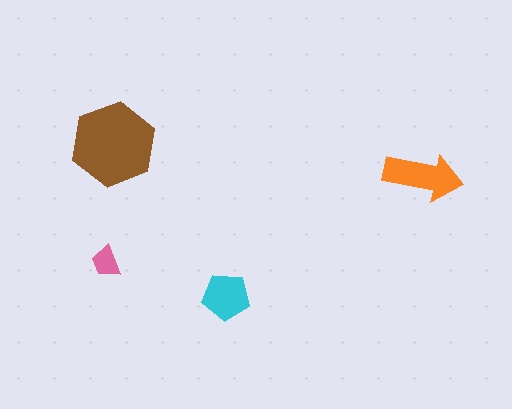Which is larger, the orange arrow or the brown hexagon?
The brown hexagon.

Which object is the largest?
The brown hexagon.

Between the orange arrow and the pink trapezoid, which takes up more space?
The orange arrow.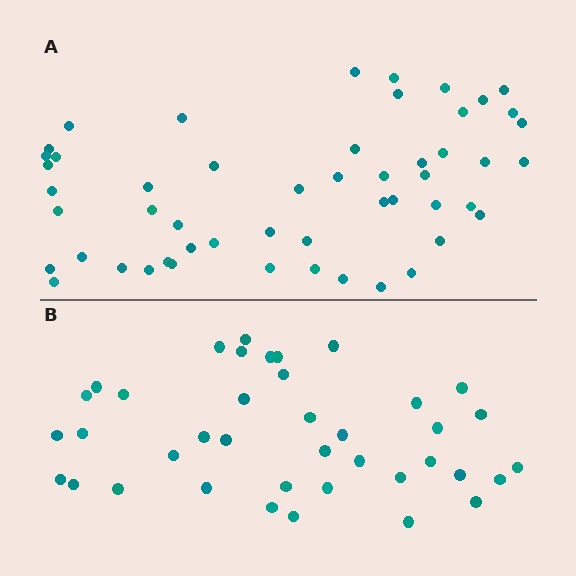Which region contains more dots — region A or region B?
Region A (the top region) has more dots.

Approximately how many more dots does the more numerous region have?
Region A has approximately 15 more dots than region B.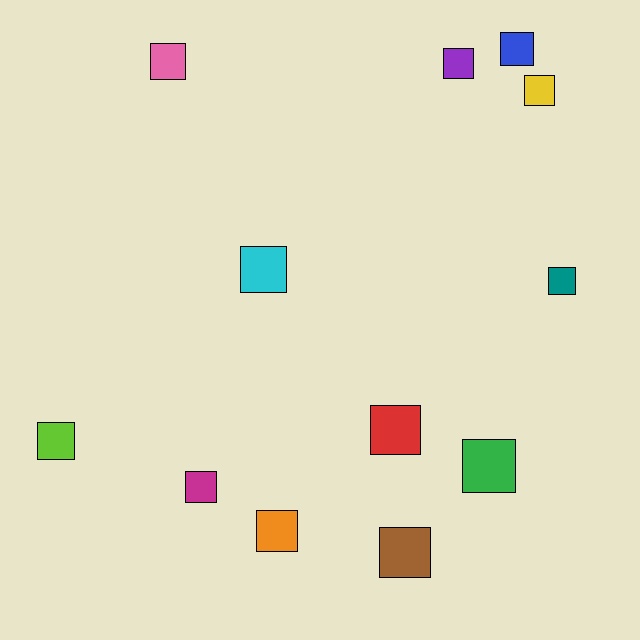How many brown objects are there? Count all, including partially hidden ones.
There is 1 brown object.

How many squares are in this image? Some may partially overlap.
There are 12 squares.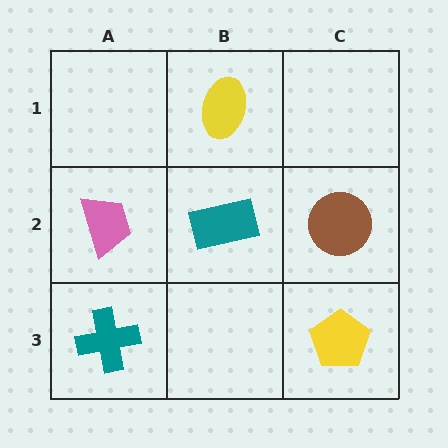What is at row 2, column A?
A pink trapezoid.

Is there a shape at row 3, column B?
No, that cell is empty.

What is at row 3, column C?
A yellow pentagon.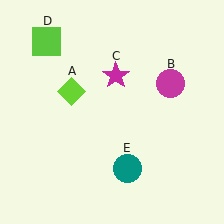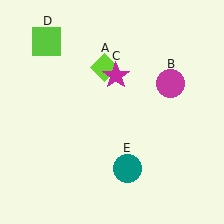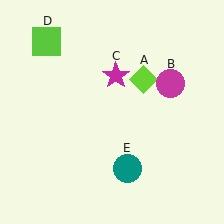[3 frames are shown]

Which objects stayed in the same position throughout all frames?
Magenta circle (object B) and magenta star (object C) and lime square (object D) and teal circle (object E) remained stationary.